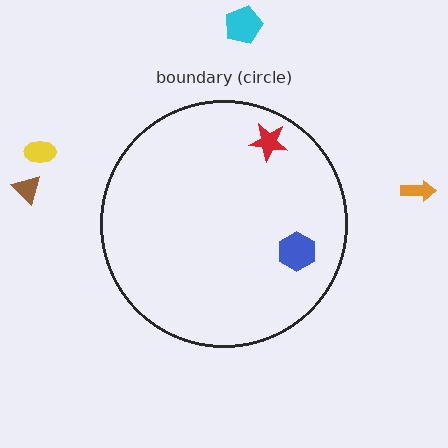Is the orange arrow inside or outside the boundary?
Outside.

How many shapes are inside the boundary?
2 inside, 4 outside.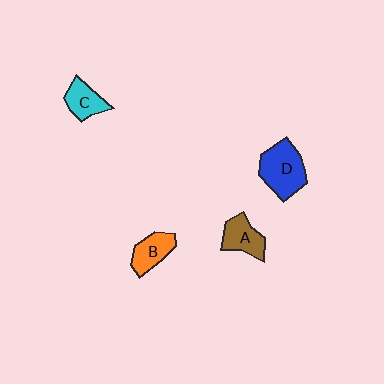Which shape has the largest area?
Shape D (blue).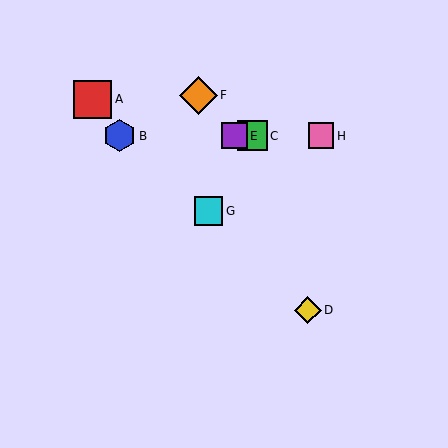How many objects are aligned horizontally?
4 objects (B, C, E, H) are aligned horizontally.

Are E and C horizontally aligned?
Yes, both are at y≈136.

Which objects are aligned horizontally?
Objects B, C, E, H are aligned horizontally.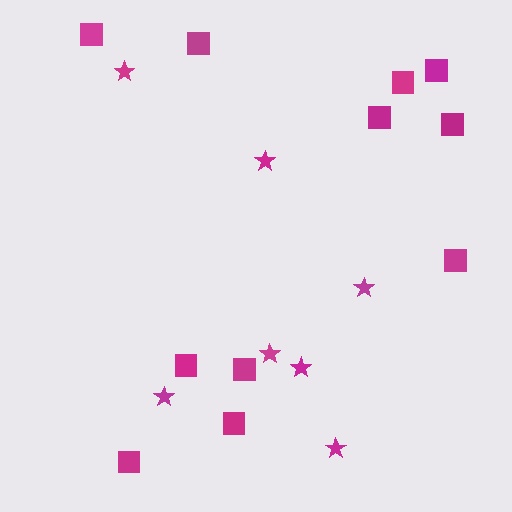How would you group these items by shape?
There are 2 groups: one group of squares (11) and one group of stars (7).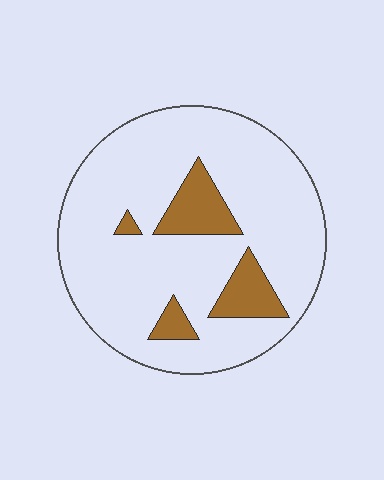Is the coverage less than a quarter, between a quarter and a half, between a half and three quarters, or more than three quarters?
Less than a quarter.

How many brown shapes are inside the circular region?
4.